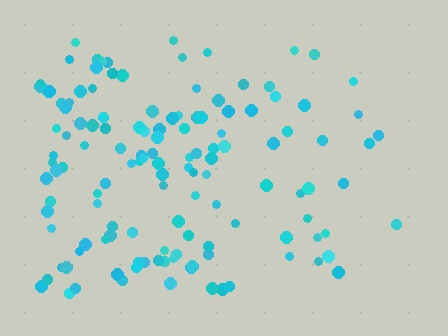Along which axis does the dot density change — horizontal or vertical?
Horizontal.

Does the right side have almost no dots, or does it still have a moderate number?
Still a moderate number, just noticeably fewer than the left.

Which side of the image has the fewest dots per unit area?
The right.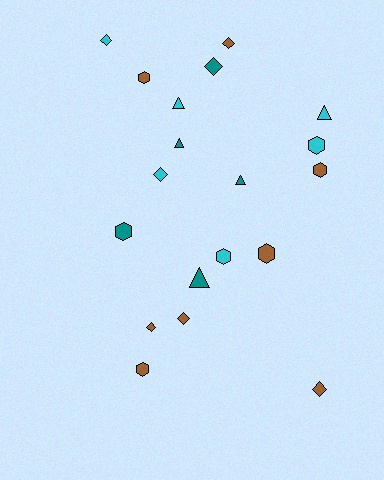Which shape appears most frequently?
Diamond, with 7 objects.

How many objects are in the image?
There are 19 objects.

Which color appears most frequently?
Brown, with 8 objects.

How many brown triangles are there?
There are no brown triangles.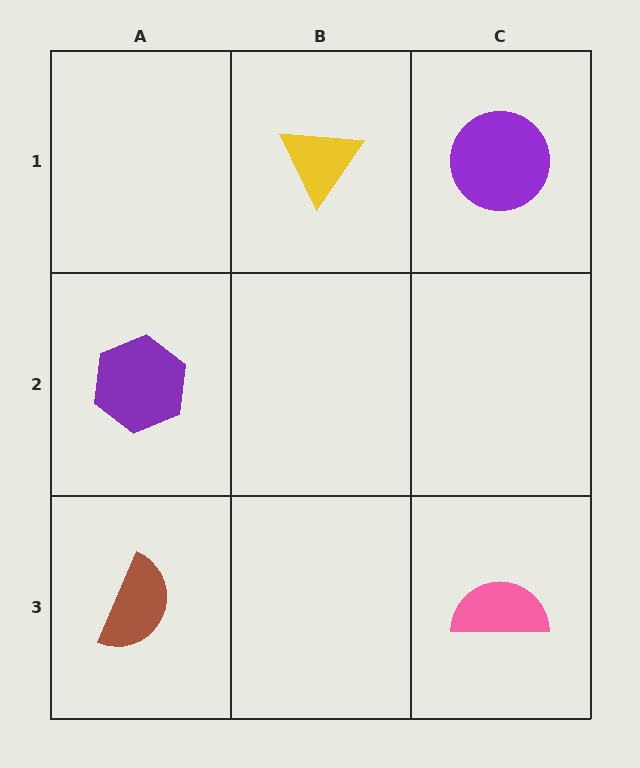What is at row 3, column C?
A pink semicircle.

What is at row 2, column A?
A purple hexagon.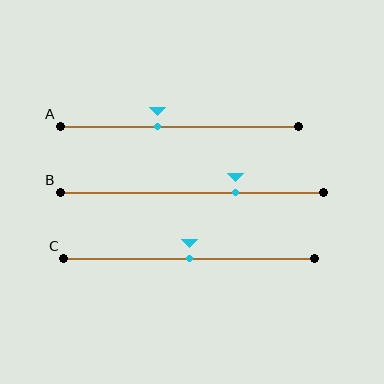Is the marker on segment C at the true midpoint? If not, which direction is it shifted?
Yes, the marker on segment C is at the true midpoint.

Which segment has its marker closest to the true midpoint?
Segment C has its marker closest to the true midpoint.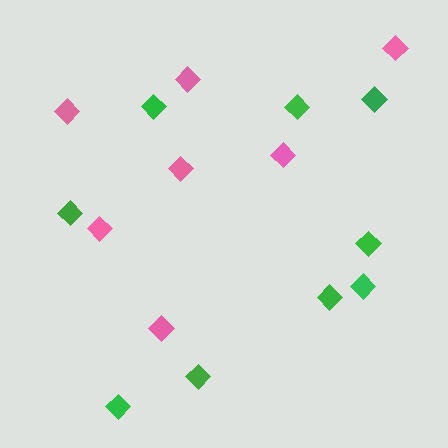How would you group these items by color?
There are 2 groups: one group of green diamonds (9) and one group of pink diamonds (7).